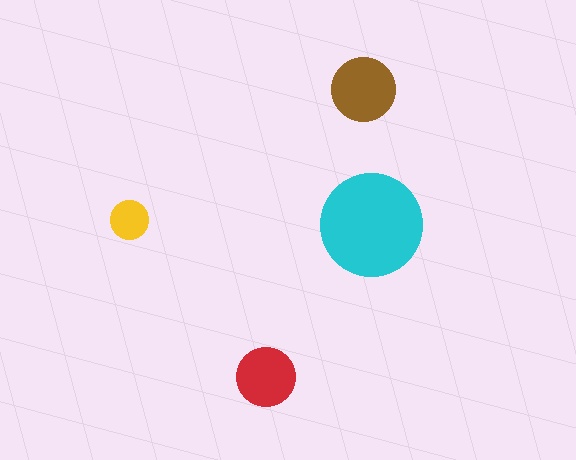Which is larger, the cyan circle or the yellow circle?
The cyan one.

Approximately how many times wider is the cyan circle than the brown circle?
About 1.5 times wider.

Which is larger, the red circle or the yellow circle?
The red one.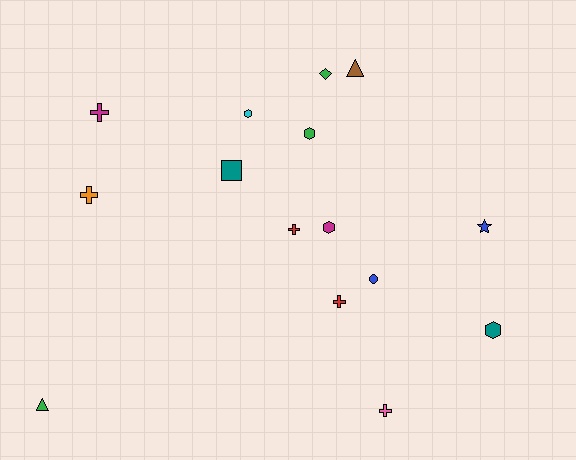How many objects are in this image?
There are 15 objects.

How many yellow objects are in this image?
There are no yellow objects.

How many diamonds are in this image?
There is 1 diamond.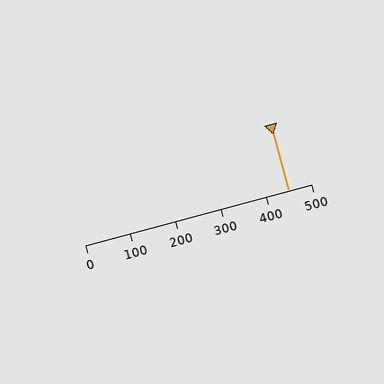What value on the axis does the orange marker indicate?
The marker indicates approximately 450.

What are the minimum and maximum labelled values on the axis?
The axis runs from 0 to 500.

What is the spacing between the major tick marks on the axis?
The major ticks are spaced 100 apart.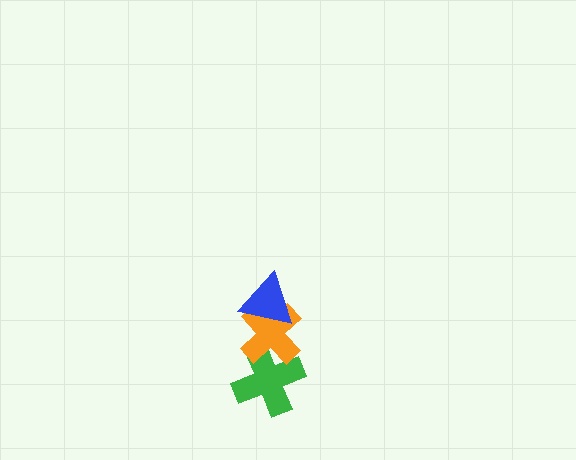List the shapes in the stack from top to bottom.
From top to bottom: the blue triangle, the orange cross, the green cross.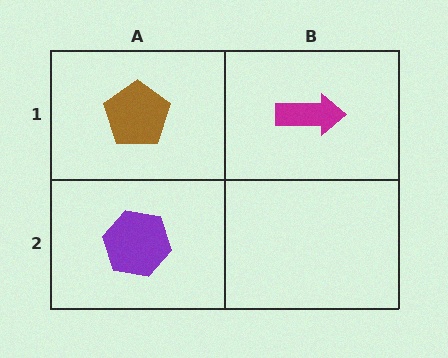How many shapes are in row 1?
2 shapes.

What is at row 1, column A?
A brown pentagon.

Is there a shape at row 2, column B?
No, that cell is empty.